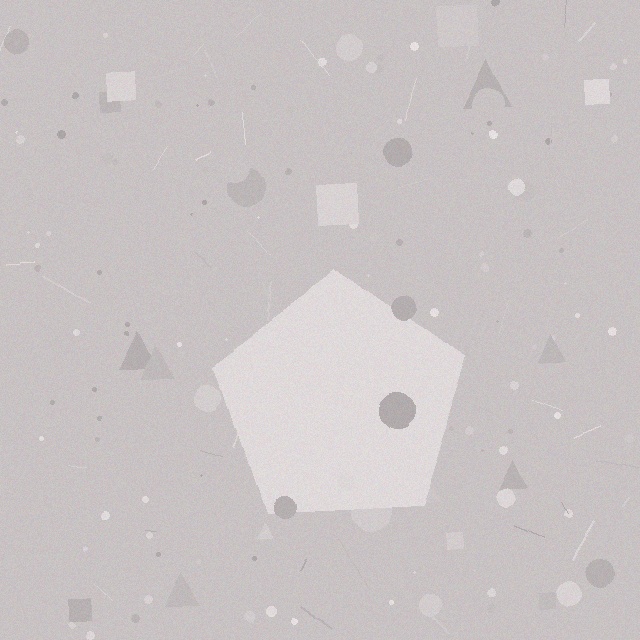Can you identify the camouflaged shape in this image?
The camouflaged shape is a pentagon.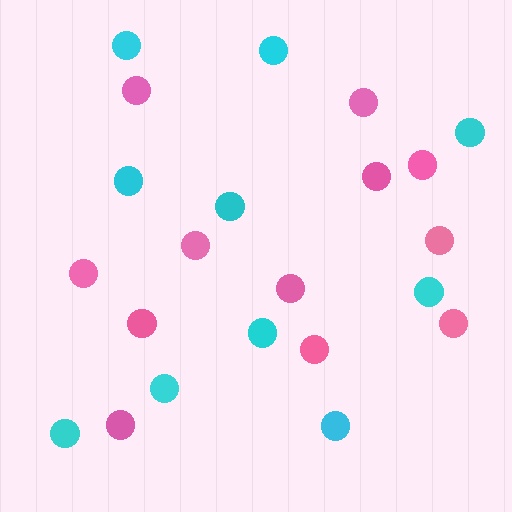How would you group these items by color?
There are 2 groups: one group of cyan circles (10) and one group of pink circles (12).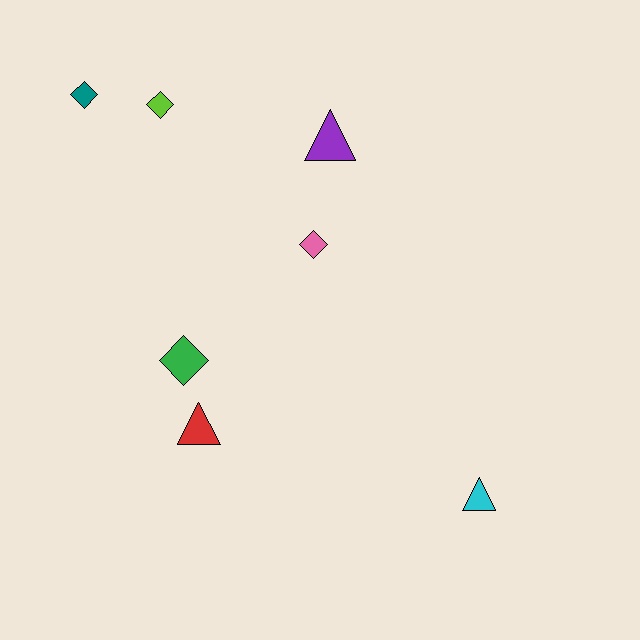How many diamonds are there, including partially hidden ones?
There are 4 diamonds.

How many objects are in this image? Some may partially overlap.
There are 7 objects.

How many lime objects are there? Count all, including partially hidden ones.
There is 1 lime object.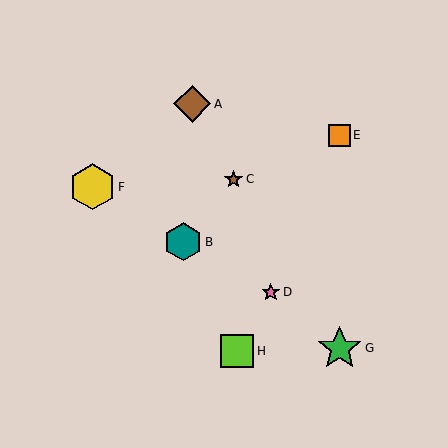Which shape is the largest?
The yellow hexagon (labeled F) is the largest.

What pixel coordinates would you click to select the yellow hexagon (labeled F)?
Click at (92, 187) to select the yellow hexagon F.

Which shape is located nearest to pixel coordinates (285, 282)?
The pink star (labeled D) at (271, 292) is nearest to that location.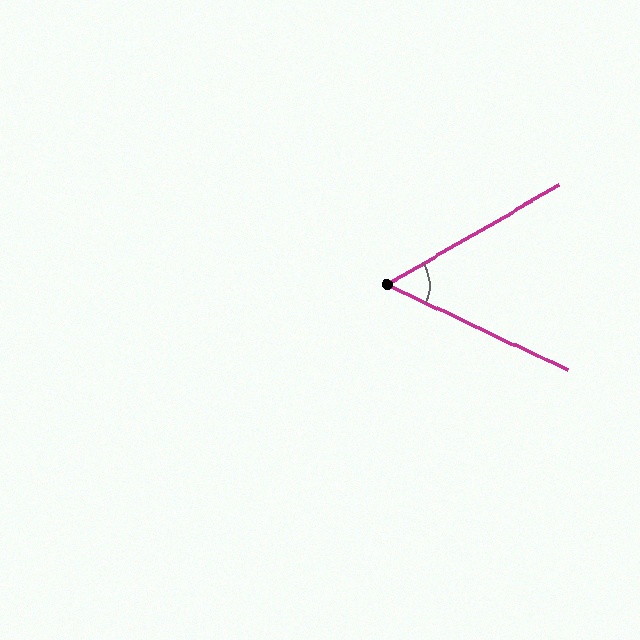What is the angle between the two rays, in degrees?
Approximately 55 degrees.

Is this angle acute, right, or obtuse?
It is acute.